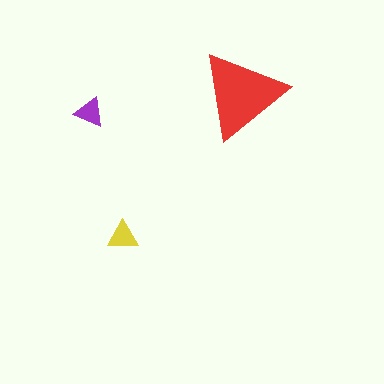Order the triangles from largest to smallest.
the red one, the yellow one, the purple one.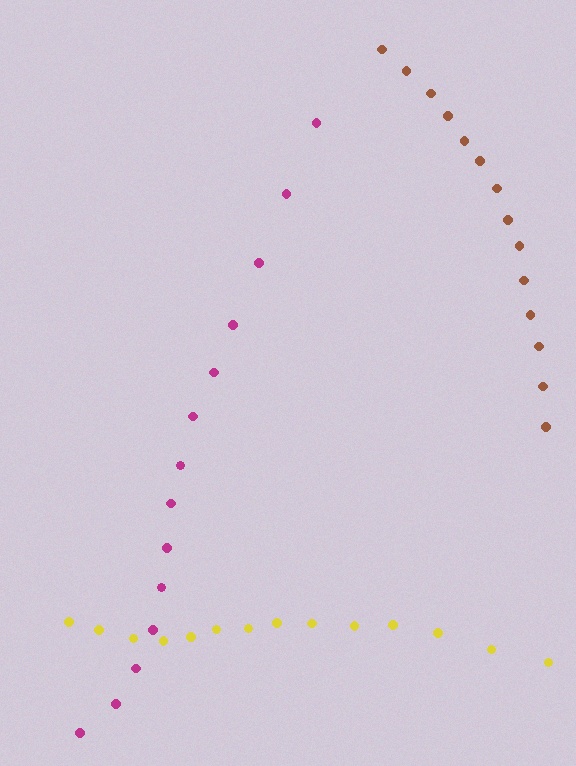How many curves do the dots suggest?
There are 3 distinct paths.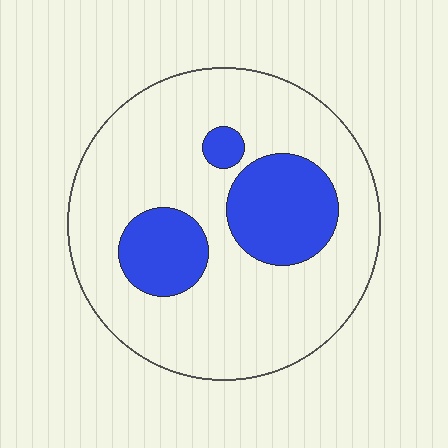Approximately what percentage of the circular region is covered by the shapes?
Approximately 25%.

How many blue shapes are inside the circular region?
3.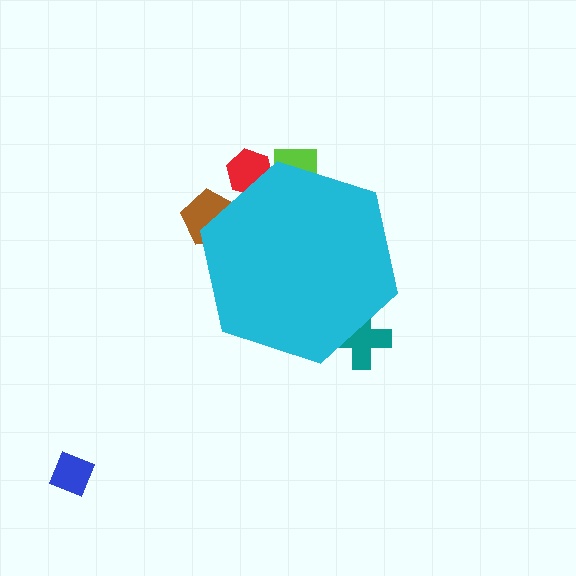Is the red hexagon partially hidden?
Yes, the red hexagon is partially hidden behind the cyan hexagon.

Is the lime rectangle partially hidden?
Yes, the lime rectangle is partially hidden behind the cyan hexagon.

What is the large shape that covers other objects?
A cyan hexagon.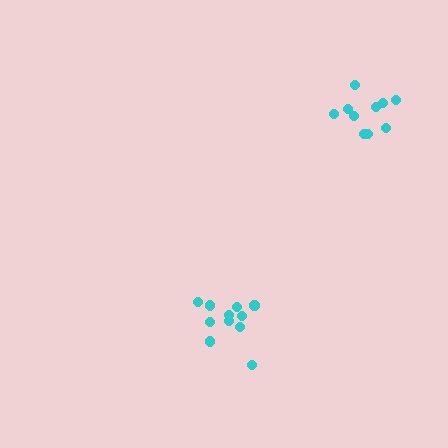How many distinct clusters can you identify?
There are 2 distinct clusters.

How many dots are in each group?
Group 1: 11 dots, Group 2: 10 dots (21 total).